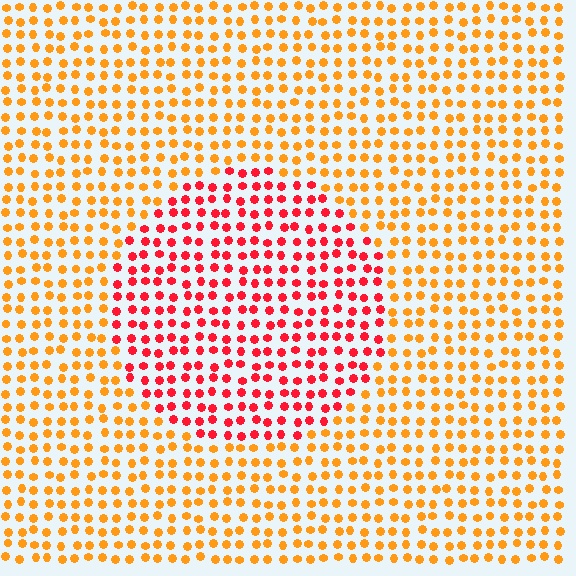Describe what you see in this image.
The image is filled with small orange elements in a uniform arrangement. A circle-shaped region is visible where the elements are tinted to a slightly different hue, forming a subtle color boundary.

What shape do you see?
I see a circle.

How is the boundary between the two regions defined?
The boundary is defined purely by a slight shift in hue (about 41 degrees). Spacing, size, and orientation are identical on both sides.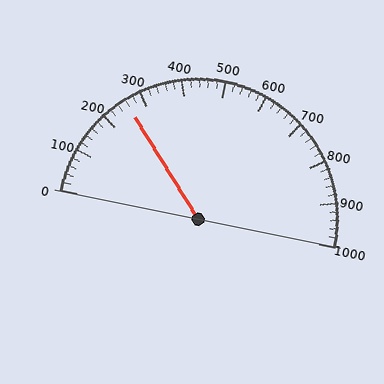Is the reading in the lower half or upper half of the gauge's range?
The reading is in the lower half of the range (0 to 1000).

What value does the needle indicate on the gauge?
The needle indicates approximately 260.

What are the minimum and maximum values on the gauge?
The gauge ranges from 0 to 1000.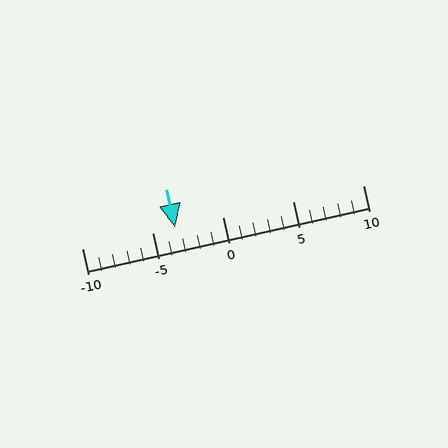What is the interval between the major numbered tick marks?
The major tick marks are spaced 5 units apart.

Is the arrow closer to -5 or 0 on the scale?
The arrow is closer to -5.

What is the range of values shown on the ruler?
The ruler shows values from -10 to 10.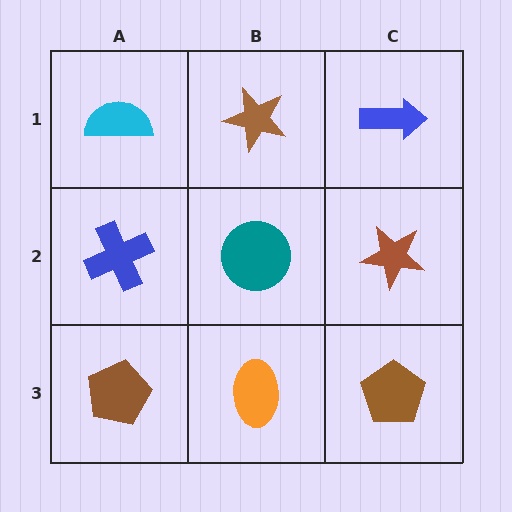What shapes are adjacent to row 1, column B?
A teal circle (row 2, column B), a cyan semicircle (row 1, column A), a blue arrow (row 1, column C).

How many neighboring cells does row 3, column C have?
2.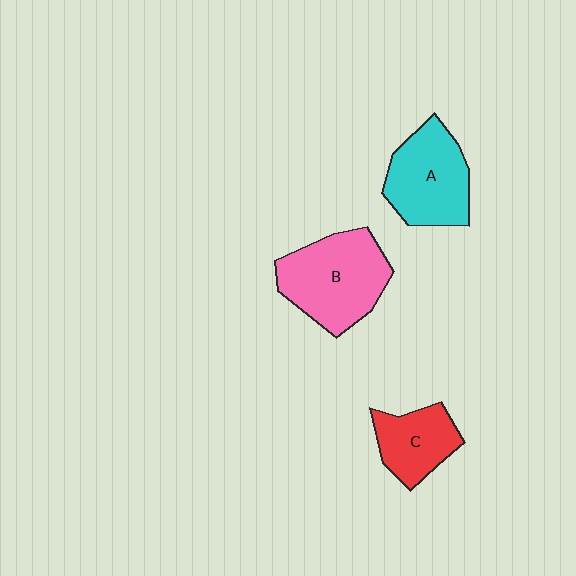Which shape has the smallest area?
Shape C (red).